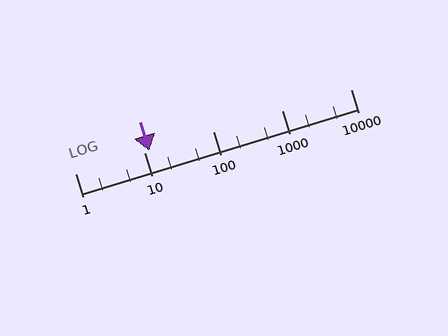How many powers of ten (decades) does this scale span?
The scale spans 4 decades, from 1 to 10000.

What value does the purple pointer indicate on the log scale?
The pointer indicates approximately 12.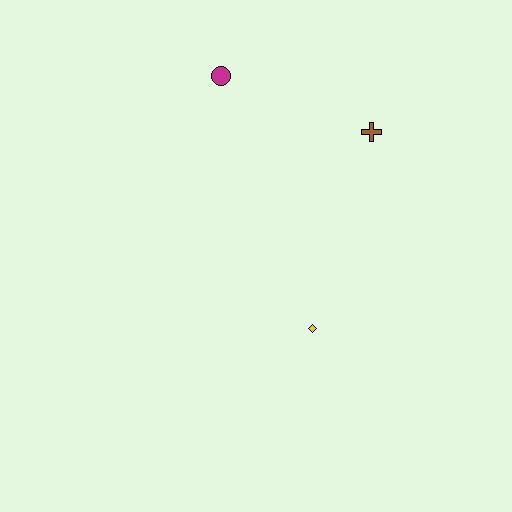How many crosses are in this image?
There is 1 cross.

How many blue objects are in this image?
There are no blue objects.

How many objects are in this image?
There are 3 objects.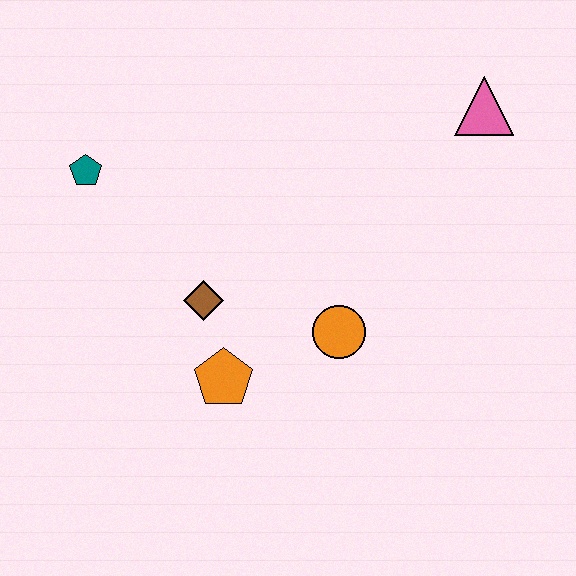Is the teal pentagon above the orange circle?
Yes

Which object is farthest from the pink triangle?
The teal pentagon is farthest from the pink triangle.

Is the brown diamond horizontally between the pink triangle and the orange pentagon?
No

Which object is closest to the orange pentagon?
The brown diamond is closest to the orange pentagon.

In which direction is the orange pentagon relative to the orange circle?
The orange pentagon is to the left of the orange circle.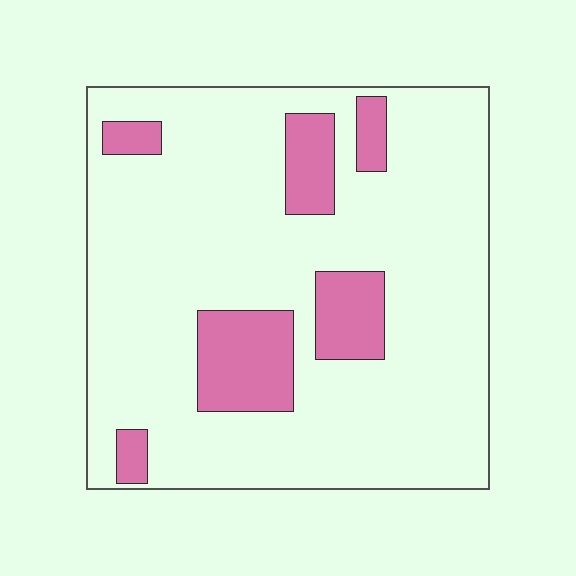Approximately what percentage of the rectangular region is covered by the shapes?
Approximately 15%.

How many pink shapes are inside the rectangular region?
6.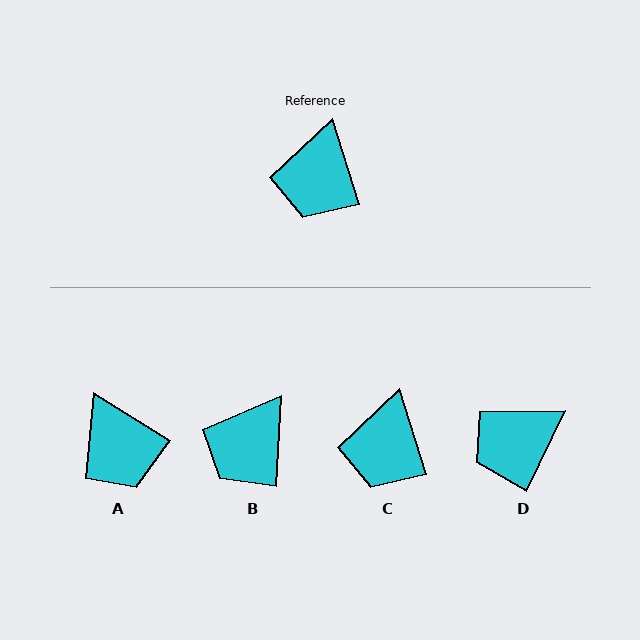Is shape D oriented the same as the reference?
No, it is off by about 43 degrees.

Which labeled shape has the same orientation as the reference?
C.